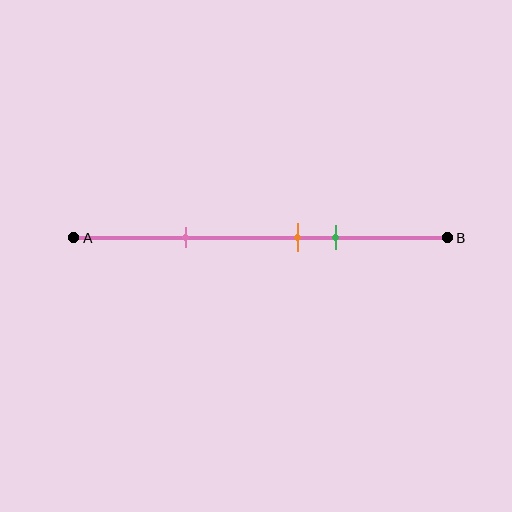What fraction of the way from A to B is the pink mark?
The pink mark is approximately 30% (0.3) of the way from A to B.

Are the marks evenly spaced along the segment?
No, the marks are not evenly spaced.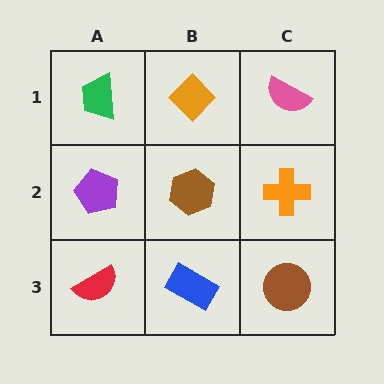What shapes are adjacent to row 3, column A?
A purple pentagon (row 2, column A), a blue rectangle (row 3, column B).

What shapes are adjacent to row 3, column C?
An orange cross (row 2, column C), a blue rectangle (row 3, column B).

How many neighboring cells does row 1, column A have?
2.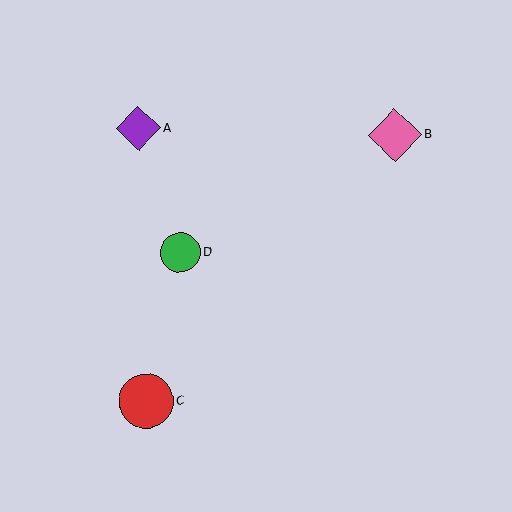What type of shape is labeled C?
Shape C is a red circle.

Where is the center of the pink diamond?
The center of the pink diamond is at (395, 135).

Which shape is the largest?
The red circle (labeled C) is the largest.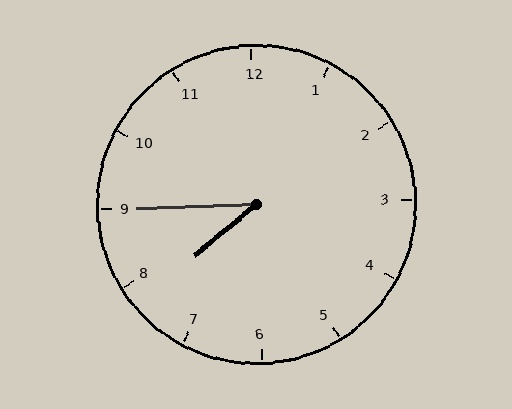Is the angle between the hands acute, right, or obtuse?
It is acute.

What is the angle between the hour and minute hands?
Approximately 38 degrees.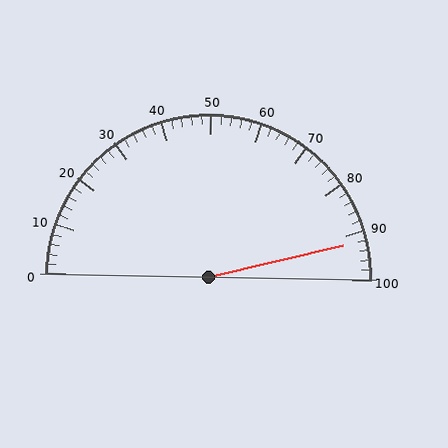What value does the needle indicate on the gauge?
The needle indicates approximately 92.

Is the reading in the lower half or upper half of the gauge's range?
The reading is in the upper half of the range (0 to 100).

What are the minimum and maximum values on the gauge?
The gauge ranges from 0 to 100.